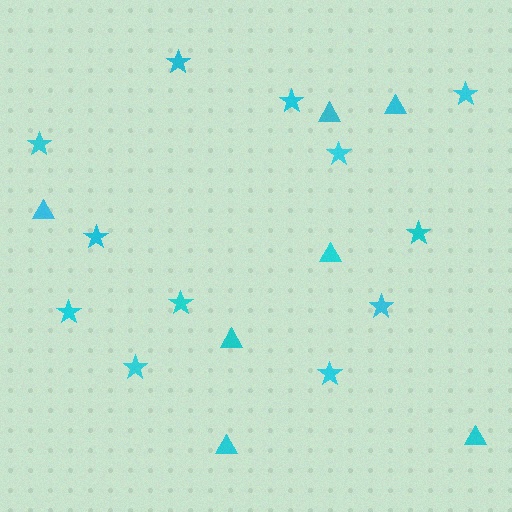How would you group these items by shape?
There are 2 groups: one group of triangles (7) and one group of stars (12).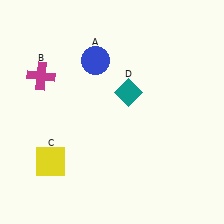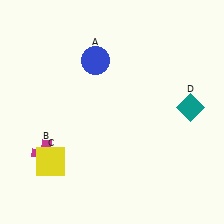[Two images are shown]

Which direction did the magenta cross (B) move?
The magenta cross (B) moved down.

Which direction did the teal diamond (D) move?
The teal diamond (D) moved right.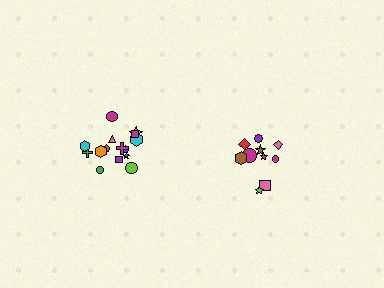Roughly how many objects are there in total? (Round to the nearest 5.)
Roughly 25 objects in total.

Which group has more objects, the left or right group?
The left group.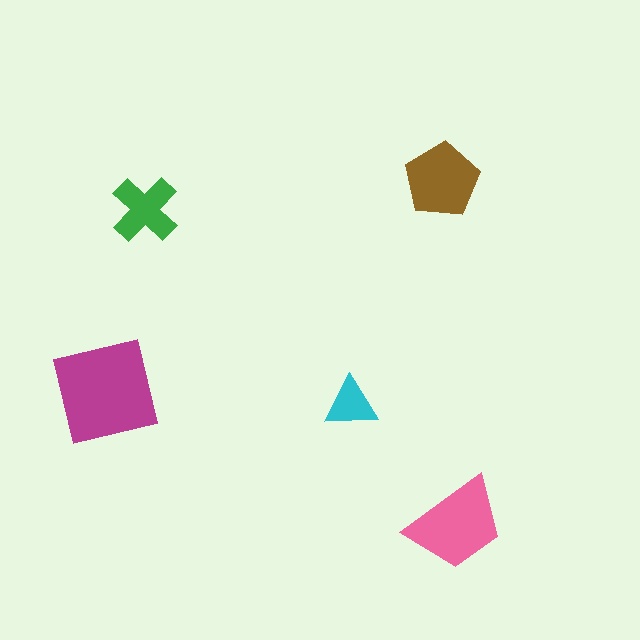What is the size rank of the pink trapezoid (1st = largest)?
2nd.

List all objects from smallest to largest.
The cyan triangle, the green cross, the brown pentagon, the pink trapezoid, the magenta square.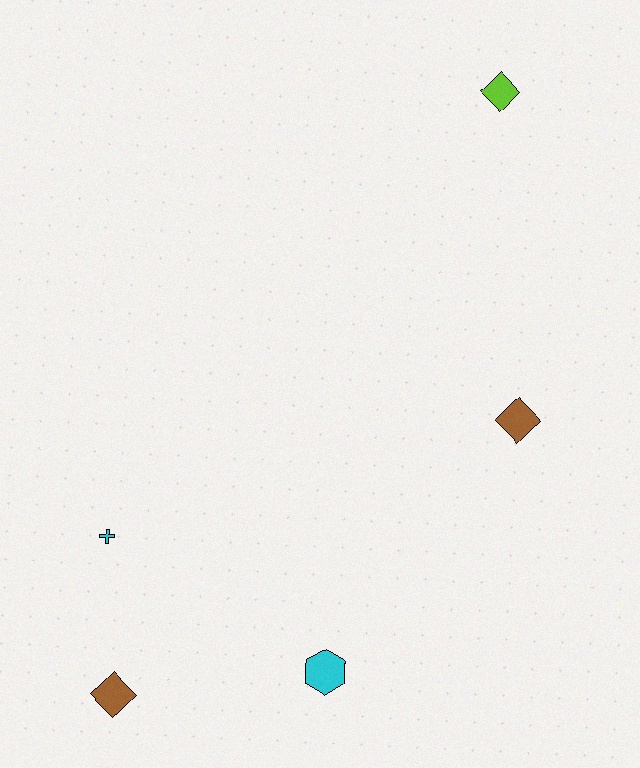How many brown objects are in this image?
There are 2 brown objects.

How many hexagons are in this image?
There is 1 hexagon.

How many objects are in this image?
There are 5 objects.